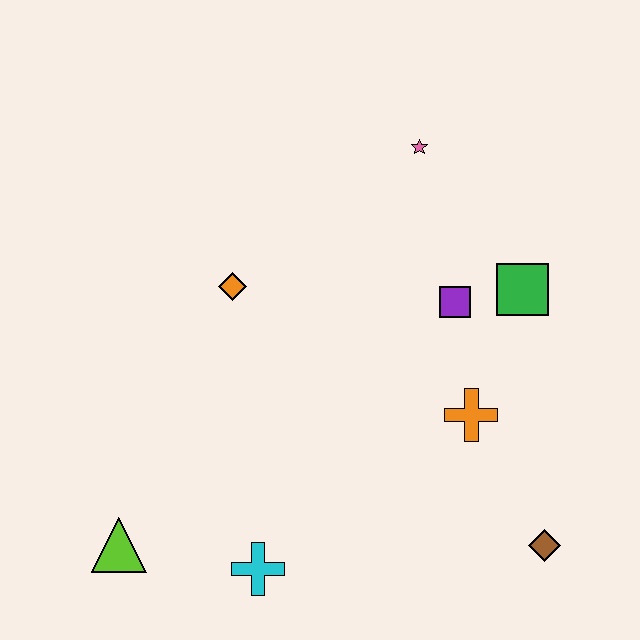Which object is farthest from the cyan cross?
The pink star is farthest from the cyan cross.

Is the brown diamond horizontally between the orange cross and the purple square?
No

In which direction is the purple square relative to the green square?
The purple square is to the left of the green square.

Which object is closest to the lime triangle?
The cyan cross is closest to the lime triangle.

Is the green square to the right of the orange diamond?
Yes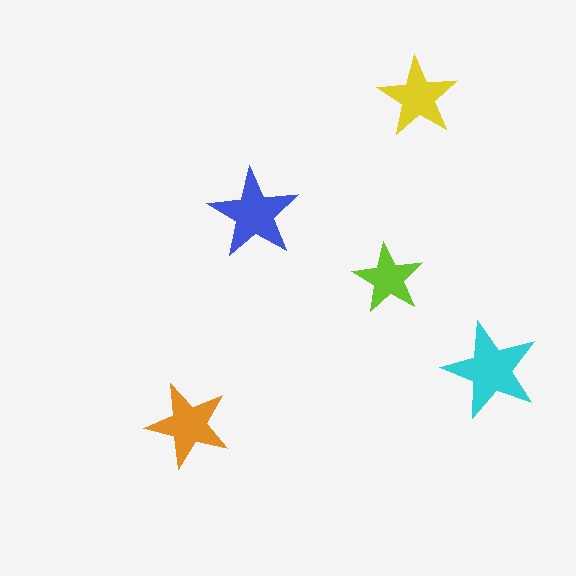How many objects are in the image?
There are 5 objects in the image.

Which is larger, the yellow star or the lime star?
The yellow one.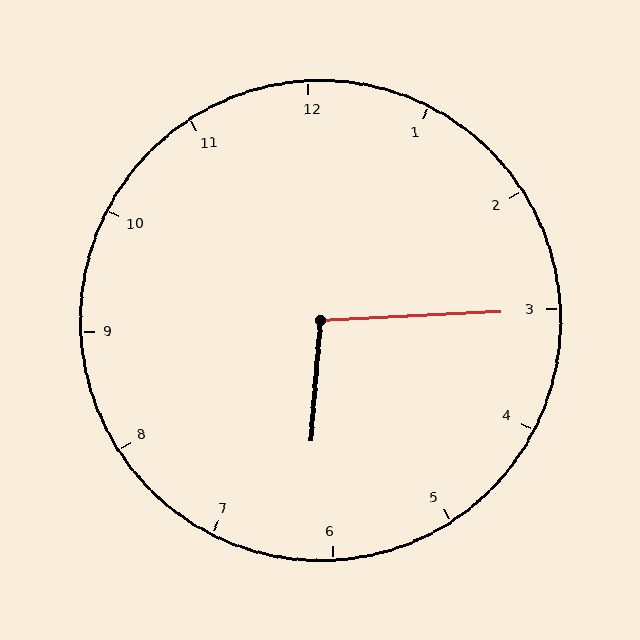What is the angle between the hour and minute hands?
Approximately 98 degrees.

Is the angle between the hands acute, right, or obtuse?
It is obtuse.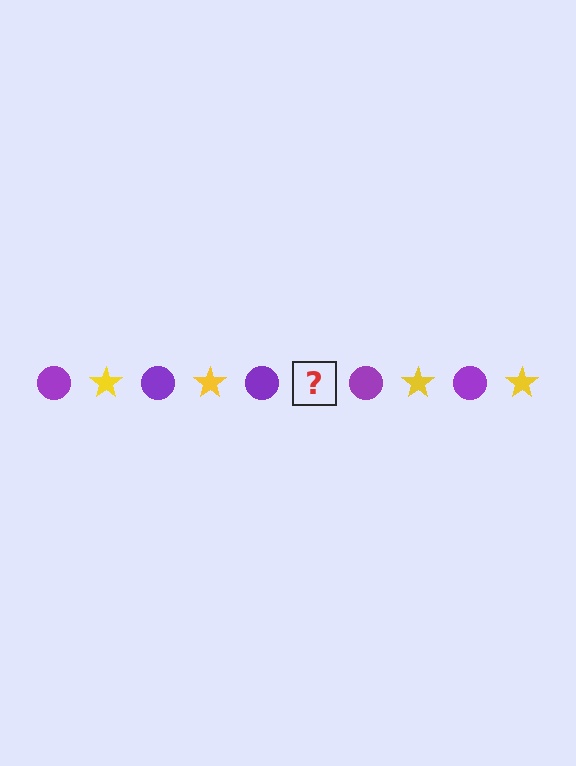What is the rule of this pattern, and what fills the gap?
The rule is that the pattern alternates between purple circle and yellow star. The gap should be filled with a yellow star.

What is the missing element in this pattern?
The missing element is a yellow star.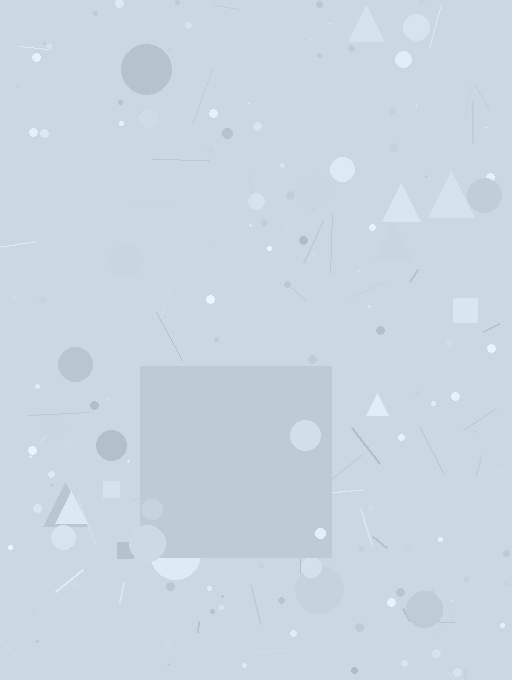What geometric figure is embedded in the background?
A square is embedded in the background.